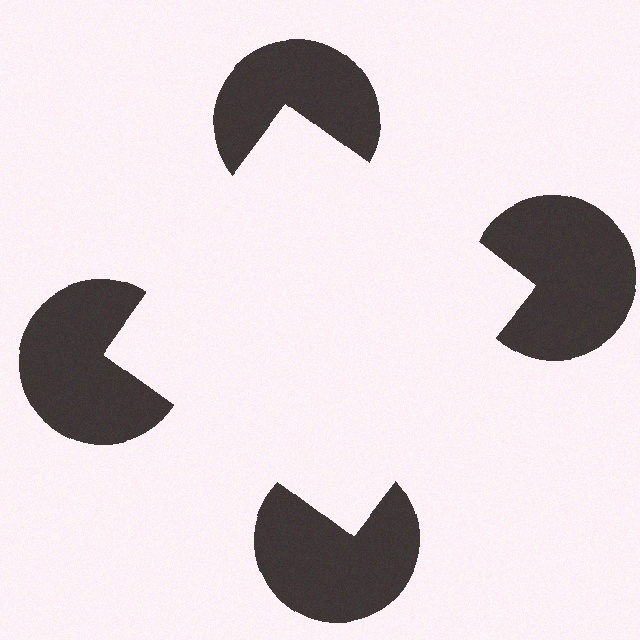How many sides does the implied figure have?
4 sides.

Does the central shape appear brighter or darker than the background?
It typically appears slightly brighter than the background, even though no actual brightness change is drawn.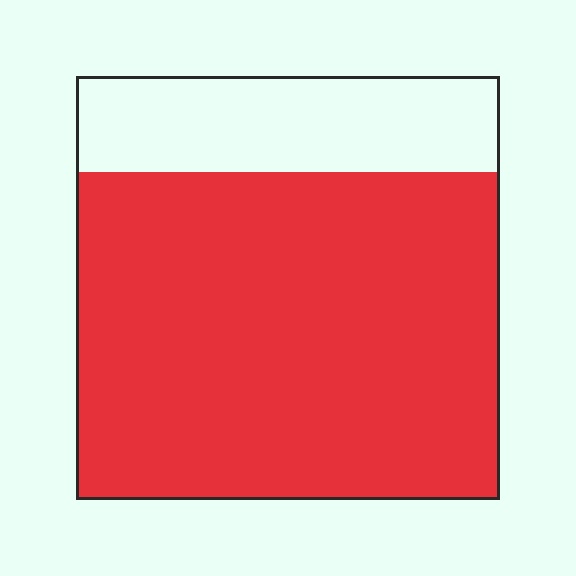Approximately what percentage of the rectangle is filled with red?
Approximately 75%.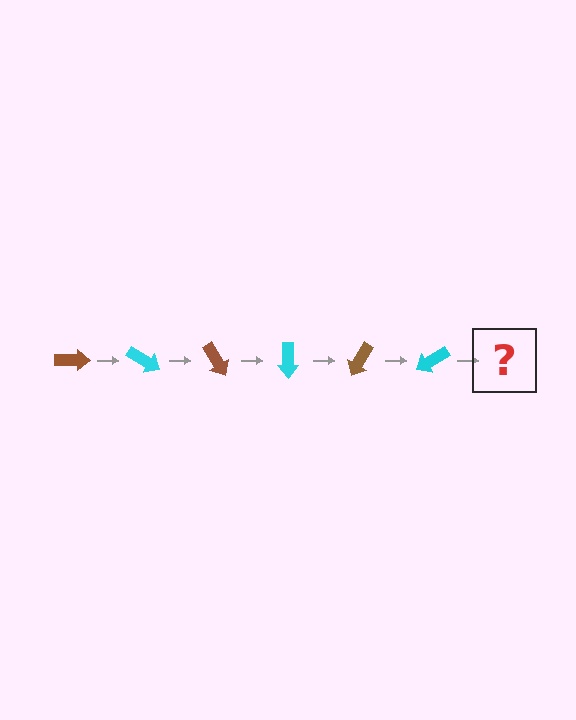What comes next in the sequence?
The next element should be a brown arrow, rotated 180 degrees from the start.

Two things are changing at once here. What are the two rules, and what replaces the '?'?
The two rules are that it rotates 30 degrees each step and the color cycles through brown and cyan. The '?' should be a brown arrow, rotated 180 degrees from the start.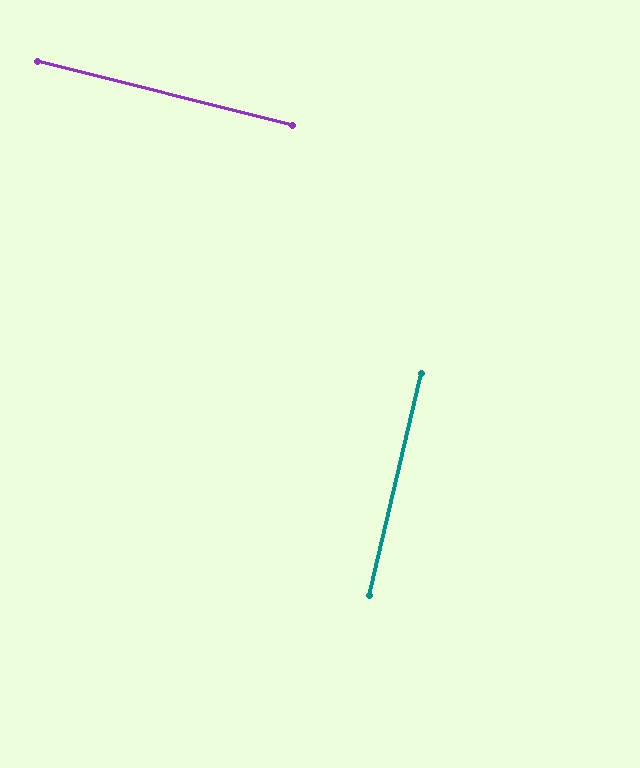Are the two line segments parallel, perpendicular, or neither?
Perpendicular — they meet at approximately 89°.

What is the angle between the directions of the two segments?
Approximately 89 degrees.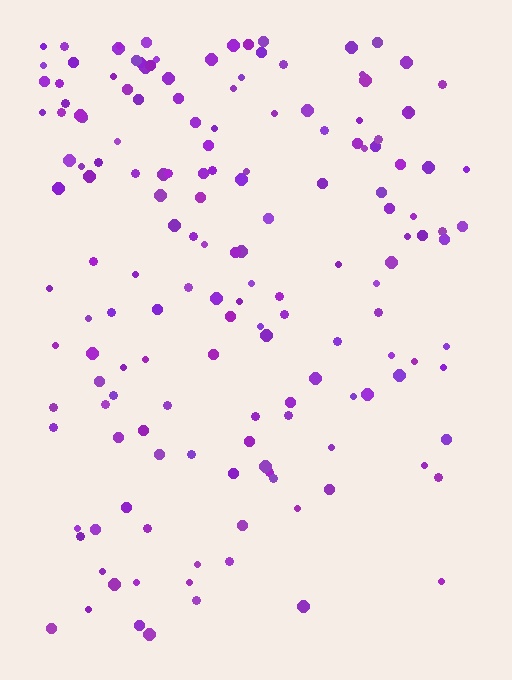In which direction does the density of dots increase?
From bottom to top, with the top side densest.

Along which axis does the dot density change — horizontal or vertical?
Vertical.